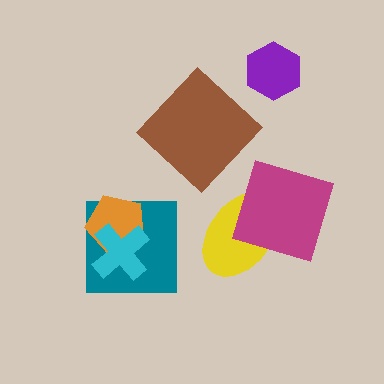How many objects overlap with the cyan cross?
2 objects overlap with the cyan cross.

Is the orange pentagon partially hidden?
Yes, it is partially covered by another shape.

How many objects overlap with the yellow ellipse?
1 object overlaps with the yellow ellipse.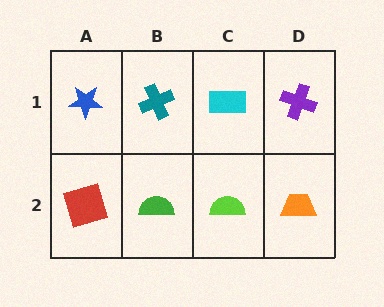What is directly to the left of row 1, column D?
A cyan rectangle.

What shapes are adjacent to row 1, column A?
A red square (row 2, column A), a teal cross (row 1, column B).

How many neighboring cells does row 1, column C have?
3.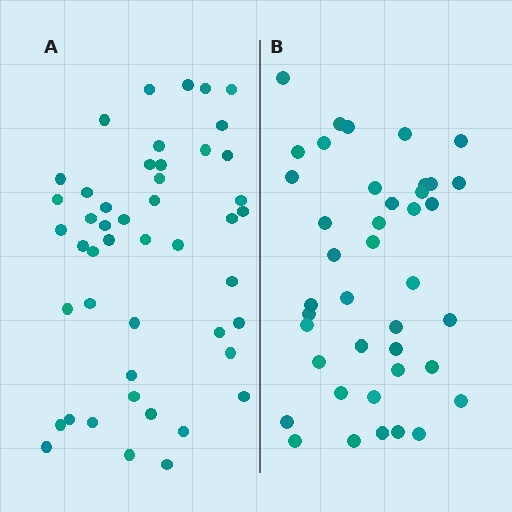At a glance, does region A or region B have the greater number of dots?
Region A (the left region) has more dots.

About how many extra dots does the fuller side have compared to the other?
Region A has about 6 more dots than region B.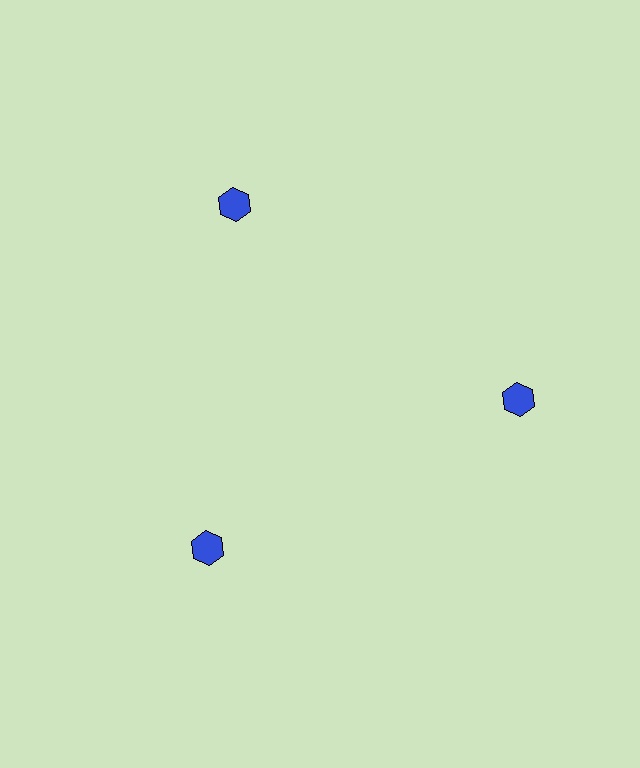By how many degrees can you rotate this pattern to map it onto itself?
The pattern maps onto itself every 120 degrees of rotation.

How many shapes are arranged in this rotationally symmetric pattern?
There are 3 shapes, arranged in 3 groups of 1.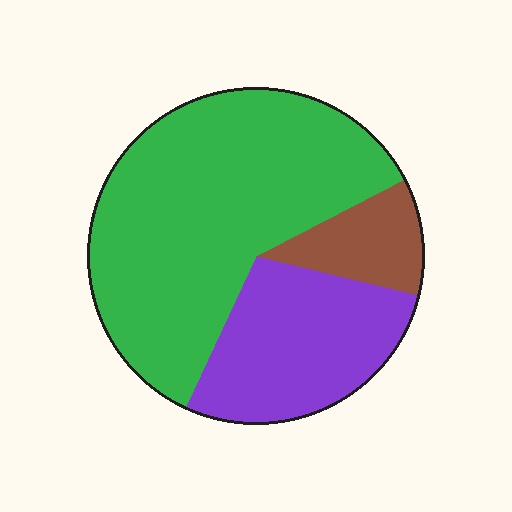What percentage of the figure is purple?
Purple takes up between a quarter and a half of the figure.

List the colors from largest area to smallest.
From largest to smallest: green, purple, brown.